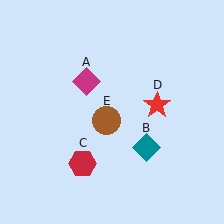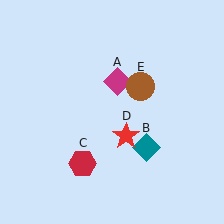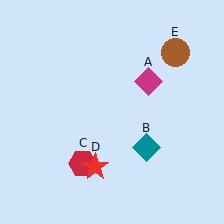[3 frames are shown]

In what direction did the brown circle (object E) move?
The brown circle (object E) moved up and to the right.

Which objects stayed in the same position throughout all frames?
Teal diamond (object B) and red hexagon (object C) remained stationary.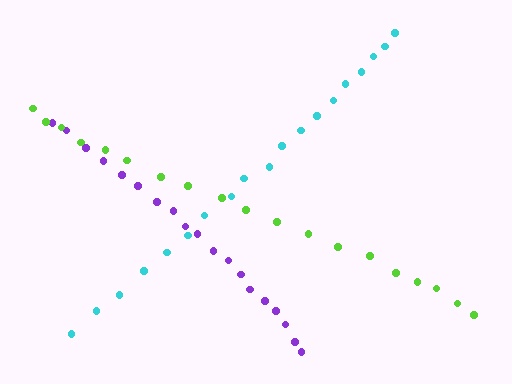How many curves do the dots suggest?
There are 3 distinct paths.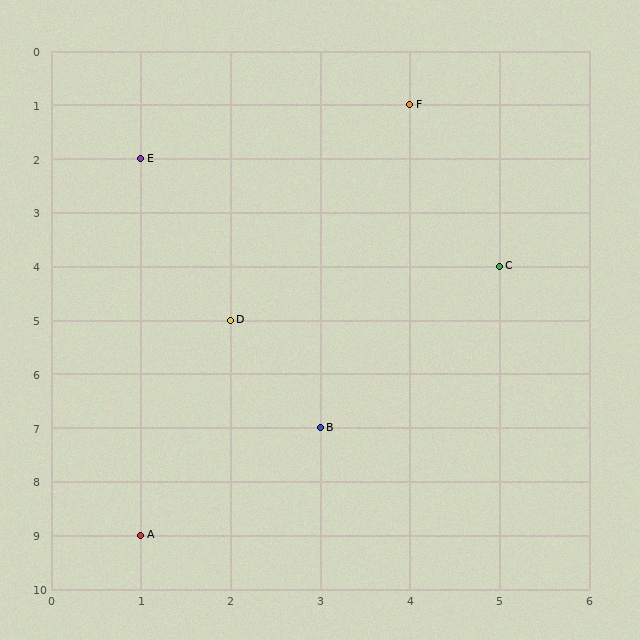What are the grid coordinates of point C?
Point C is at grid coordinates (5, 4).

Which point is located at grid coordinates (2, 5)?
Point D is at (2, 5).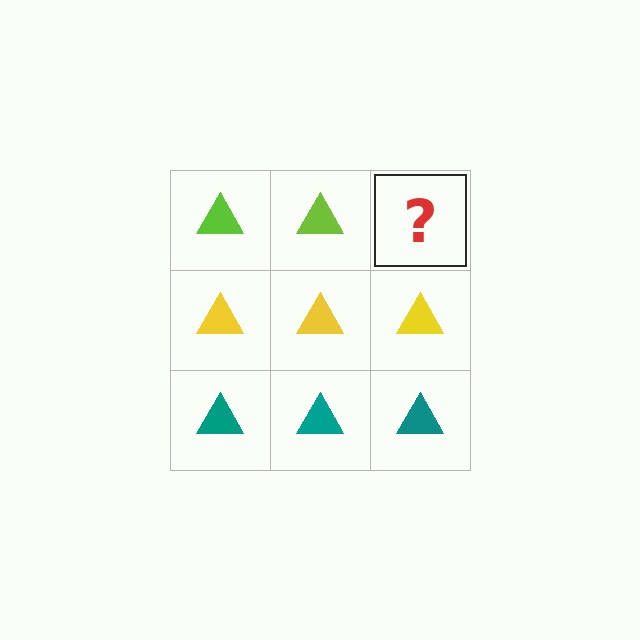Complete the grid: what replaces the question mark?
The question mark should be replaced with a lime triangle.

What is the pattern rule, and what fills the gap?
The rule is that each row has a consistent color. The gap should be filled with a lime triangle.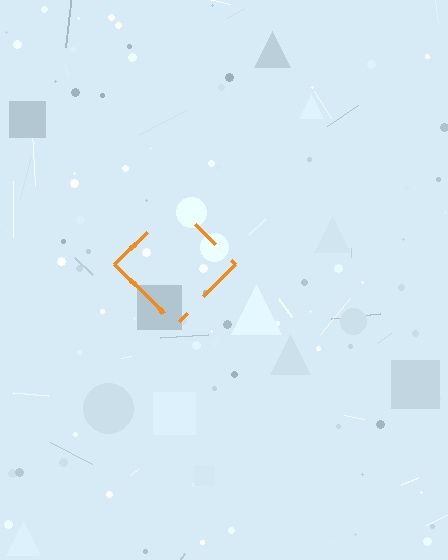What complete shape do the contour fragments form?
The contour fragments form a diamond.